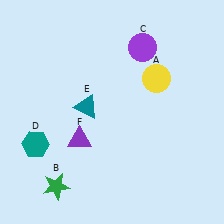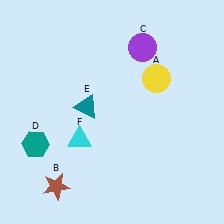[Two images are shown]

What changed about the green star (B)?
In Image 1, B is green. In Image 2, it changed to brown.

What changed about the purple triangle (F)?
In Image 1, F is purple. In Image 2, it changed to cyan.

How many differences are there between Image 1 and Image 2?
There are 2 differences between the two images.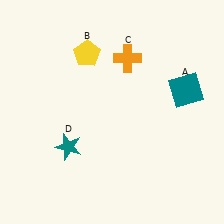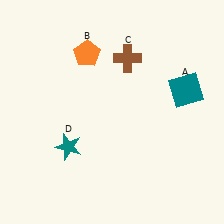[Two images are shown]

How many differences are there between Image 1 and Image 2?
There are 2 differences between the two images.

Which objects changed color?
B changed from yellow to orange. C changed from orange to brown.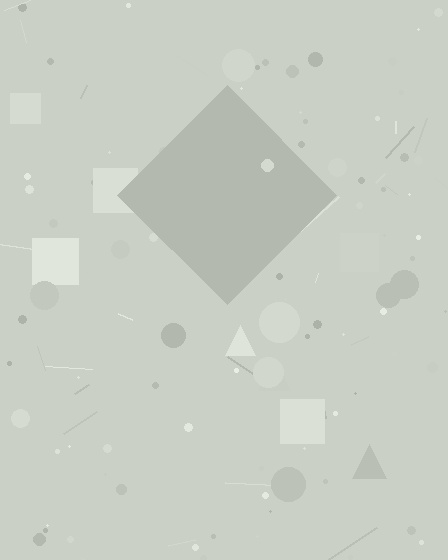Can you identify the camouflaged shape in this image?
The camouflaged shape is a diamond.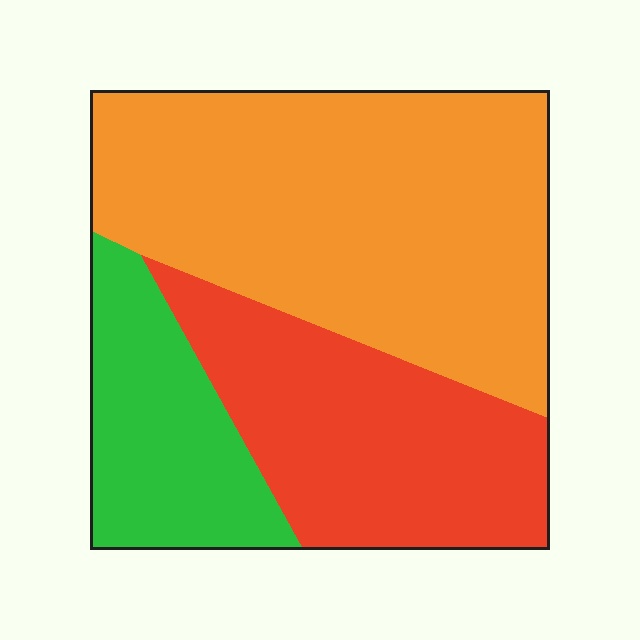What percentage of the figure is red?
Red covers 30% of the figure.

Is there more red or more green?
Red.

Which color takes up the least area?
Green, at roughly 20%.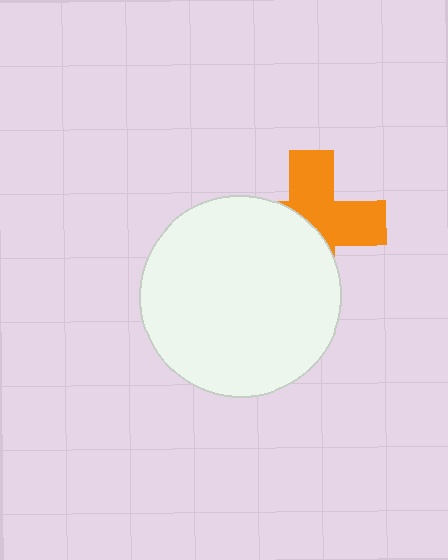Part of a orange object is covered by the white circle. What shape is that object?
It is a cross.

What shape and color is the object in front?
The object in front is a white circle.